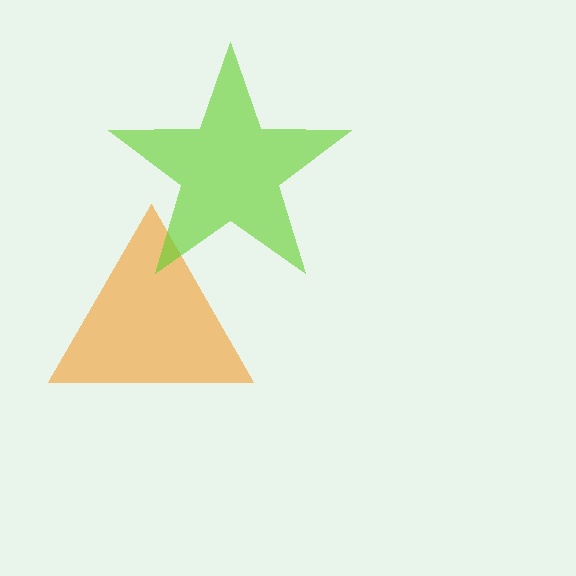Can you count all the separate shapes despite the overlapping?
Yes, there are 2 separate shapes.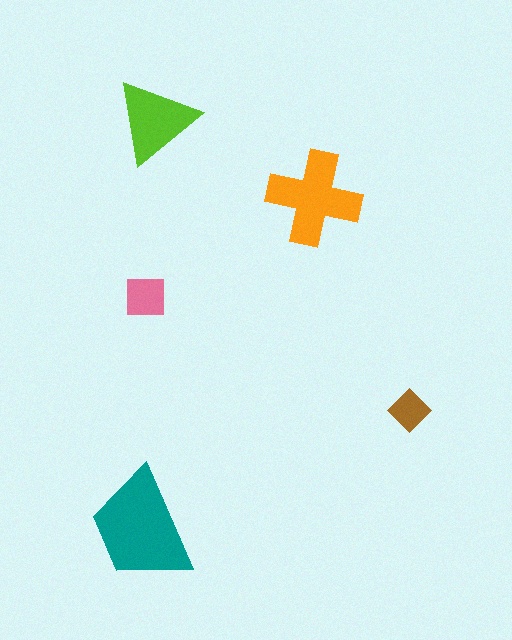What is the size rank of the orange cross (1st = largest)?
2nd.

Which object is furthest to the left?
The teal trapezoid is leftmost.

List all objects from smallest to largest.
The brown diamond, the pink square, the lime triangle, the orange cross, the teal trapezoid.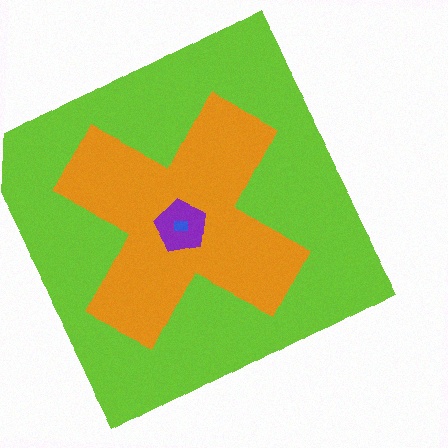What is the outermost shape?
The lime square.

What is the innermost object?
The blue rectangle.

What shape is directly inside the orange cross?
The purple pentagon.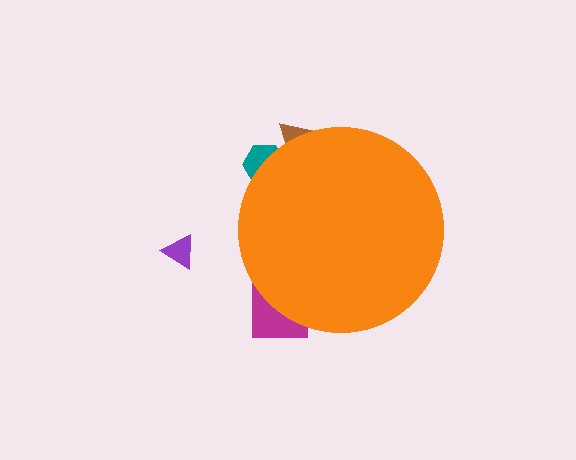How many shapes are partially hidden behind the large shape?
3 shapes are partially hidden.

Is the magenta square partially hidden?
Yes, the magenta square is partially hidden behind the orange circle.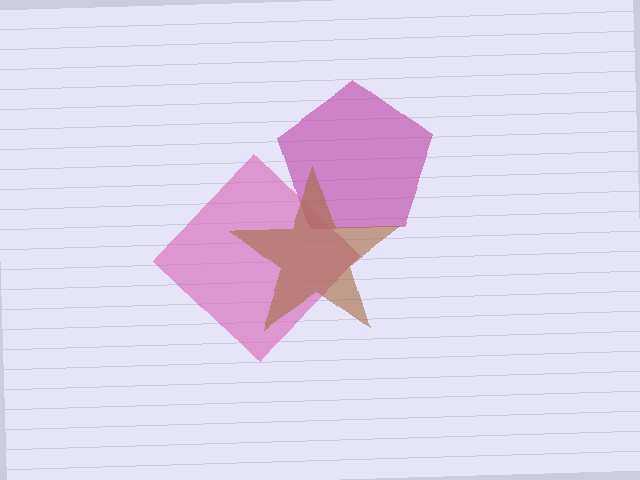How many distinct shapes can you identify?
There are 3 distinct shapes: a magenta pentagon, a pink diamond, a brown star.